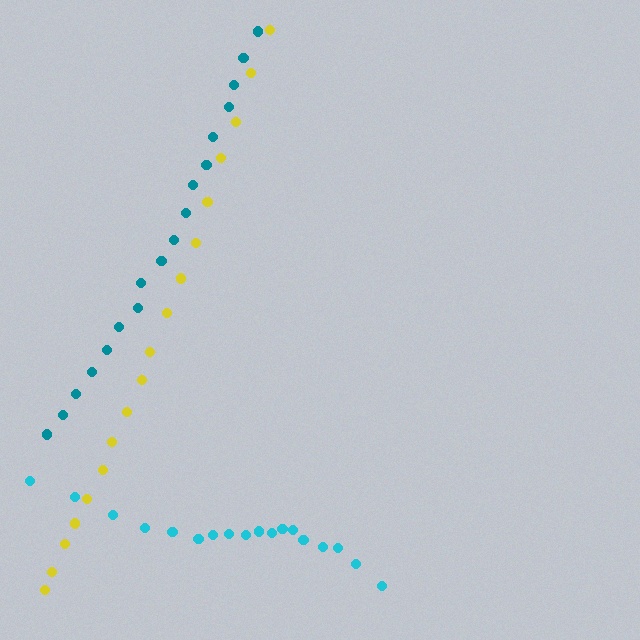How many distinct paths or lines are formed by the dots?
There are 3 distinct paths.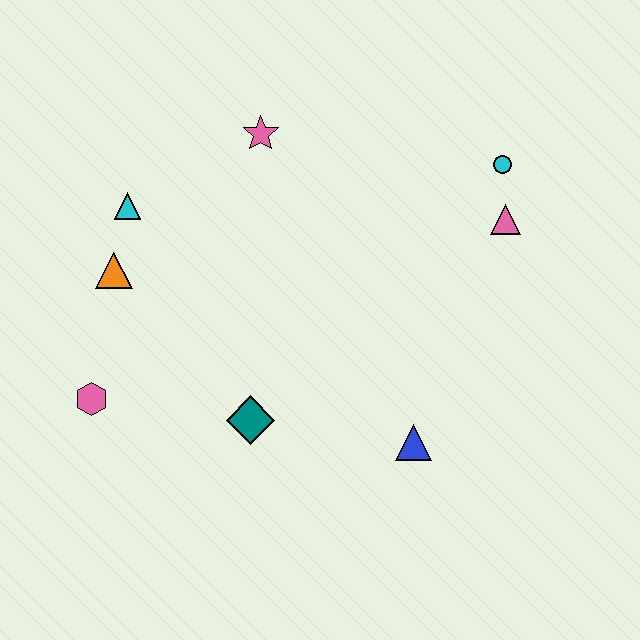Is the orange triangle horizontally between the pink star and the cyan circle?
No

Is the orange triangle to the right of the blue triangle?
No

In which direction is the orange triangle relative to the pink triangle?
The orange triangle is to the left of the pink triangle.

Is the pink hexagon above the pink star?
No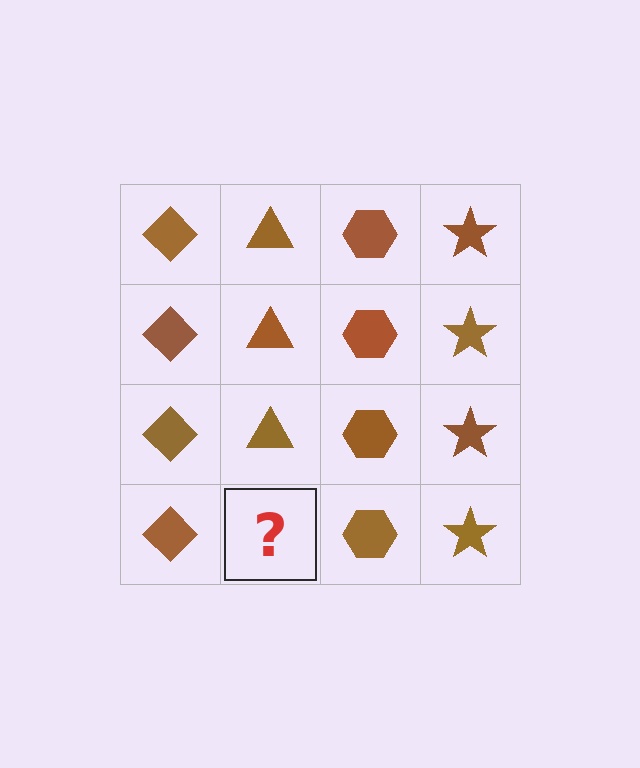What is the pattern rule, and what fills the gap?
The rule is that each column has a consistent shape. The gap should be filled with a brown triangle.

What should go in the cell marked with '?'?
The missing cell should contain a brown triangle.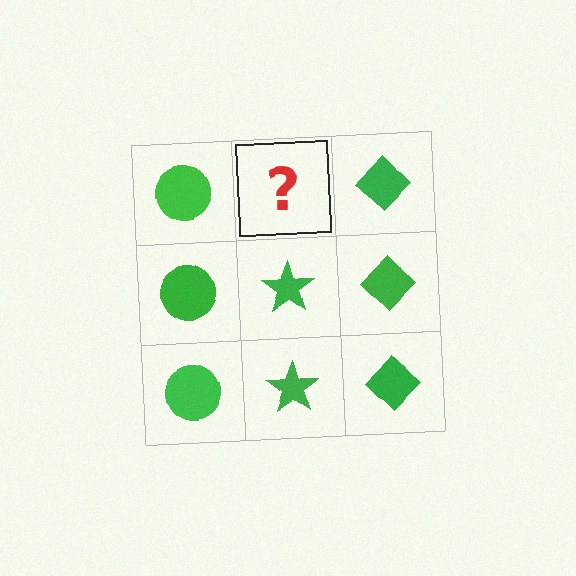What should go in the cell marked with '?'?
The missing cell should contain a green star.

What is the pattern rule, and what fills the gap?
The rule is that each column has a consistent shape. The gap should be filled with a green star.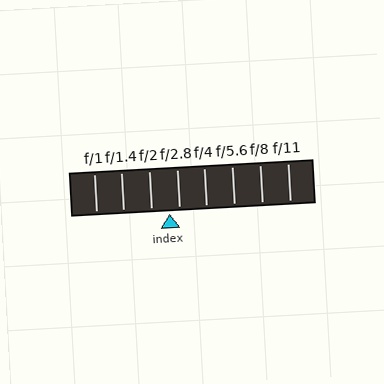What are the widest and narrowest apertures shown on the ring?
The widest aperture shown is f/1 and the narrowest is f/11.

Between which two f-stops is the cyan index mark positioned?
The index mark is between f/2 and f/2.8.